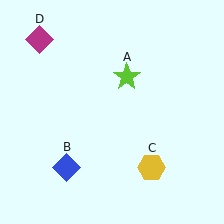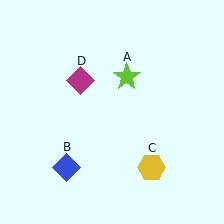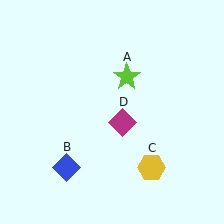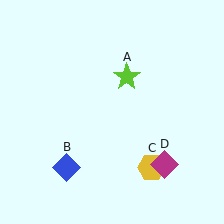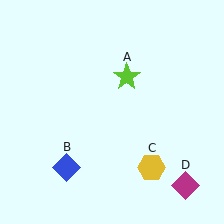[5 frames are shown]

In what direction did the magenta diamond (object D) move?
The magenta diamond (object D) moved down and to the right.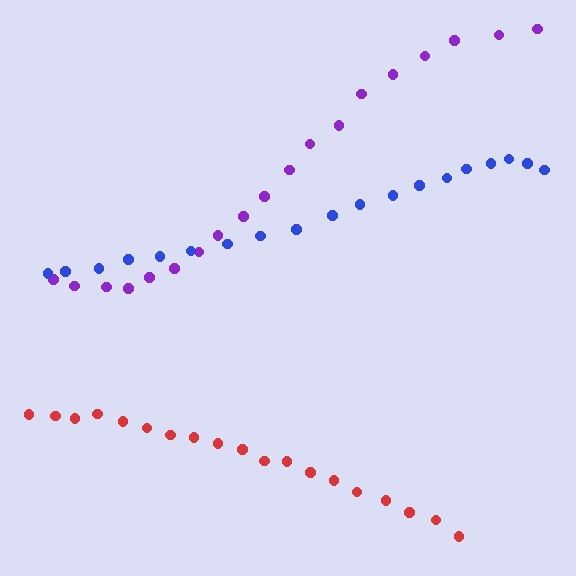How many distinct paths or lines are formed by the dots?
There are 3 distinct paths.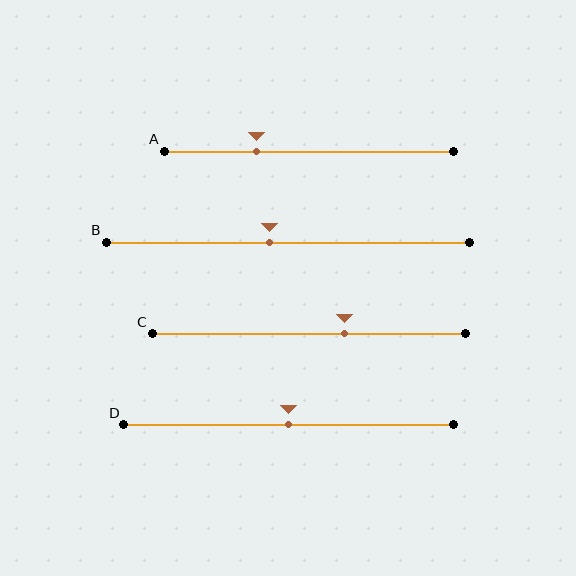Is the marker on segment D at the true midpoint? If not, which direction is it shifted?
Yes, the marker on segment D is at the true midpoint.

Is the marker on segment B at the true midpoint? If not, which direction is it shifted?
No, the marker on segment B is shifted to the left by about 5% of the segment length.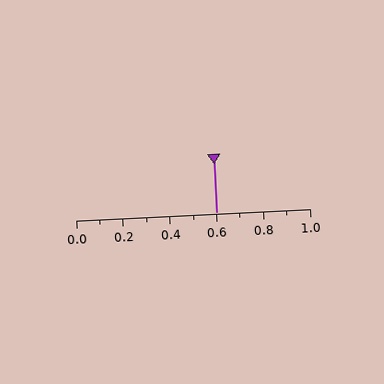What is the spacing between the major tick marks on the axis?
The major ticks are spaced 0.2 apart.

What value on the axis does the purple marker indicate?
The marker indicates approximately 0.6.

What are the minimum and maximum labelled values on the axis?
The axis runs from 0.0 to 1.0.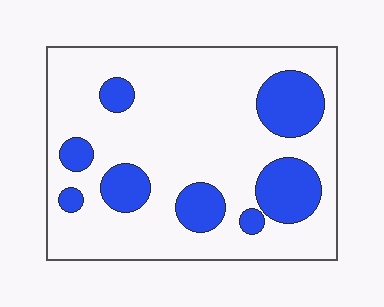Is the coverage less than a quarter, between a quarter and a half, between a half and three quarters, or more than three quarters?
Less than a quarter.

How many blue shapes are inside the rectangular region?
8.